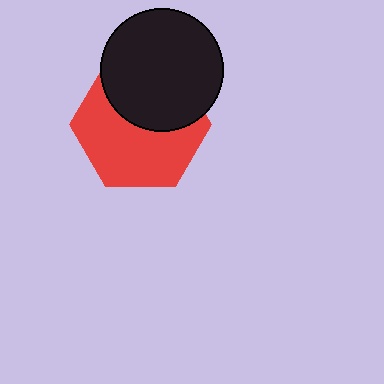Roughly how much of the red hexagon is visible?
About half of it is visible (roughly 59%).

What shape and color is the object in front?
The object in front is a black circle.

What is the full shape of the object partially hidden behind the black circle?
The partially hidden object is a red hexagon.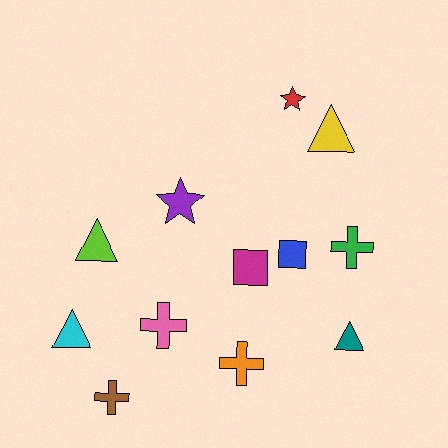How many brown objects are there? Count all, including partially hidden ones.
There is 1 brown object.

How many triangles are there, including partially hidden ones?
There are 4 triangles.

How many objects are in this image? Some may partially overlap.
There are 12 objects.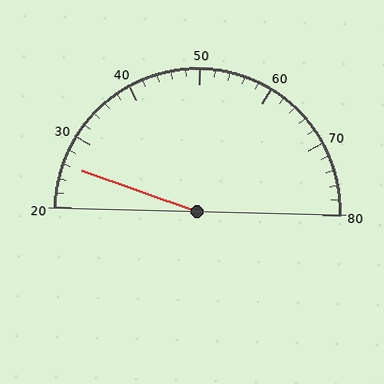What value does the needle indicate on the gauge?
The needle indicates approximately 26.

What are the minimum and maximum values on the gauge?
The gauge ranges from 20 to 80.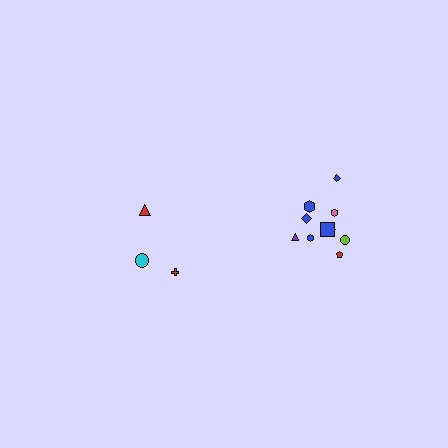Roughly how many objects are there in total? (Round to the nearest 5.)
Roughly 15 objects in total.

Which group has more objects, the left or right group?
The right group.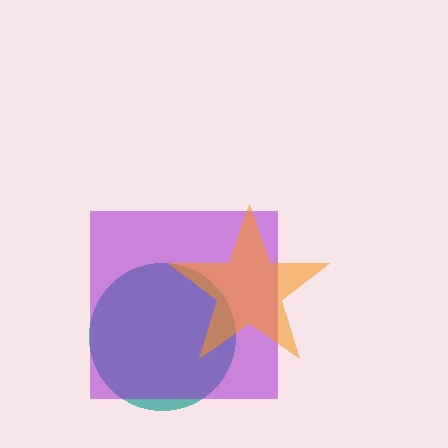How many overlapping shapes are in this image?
There are 3 overlapping shapes in the image.